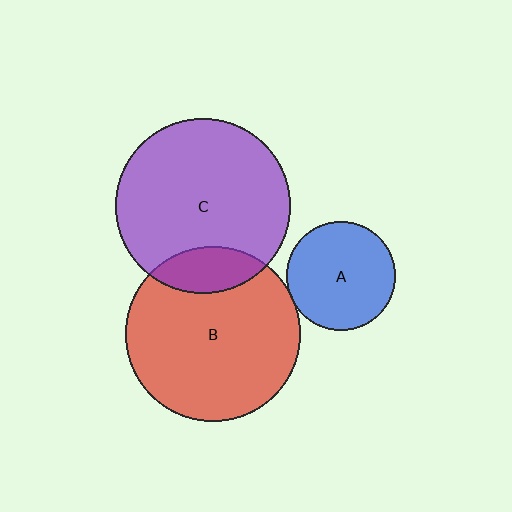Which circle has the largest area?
Circle C (purple).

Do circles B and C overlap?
Yes.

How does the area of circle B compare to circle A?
Approximately 2.5 times.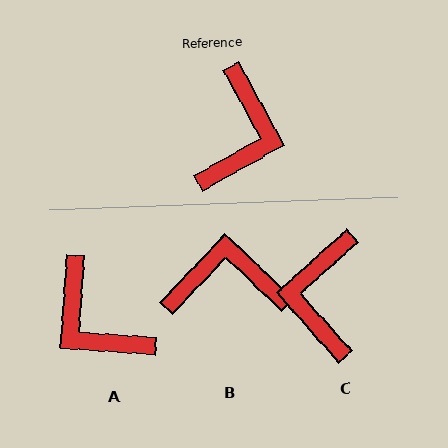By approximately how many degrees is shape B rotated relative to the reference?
Approximately 108 degrees counter-clockwise.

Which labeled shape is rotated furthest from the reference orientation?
C, about 168 degrees away.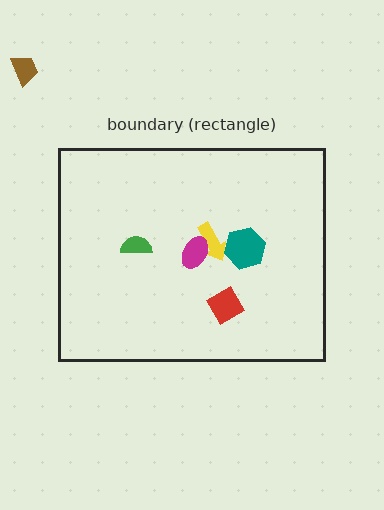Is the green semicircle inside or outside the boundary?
Inside.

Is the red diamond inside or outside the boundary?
Inside.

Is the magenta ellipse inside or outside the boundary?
Inside.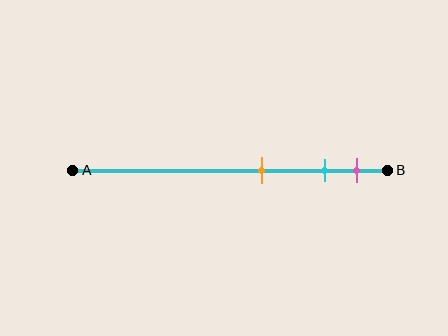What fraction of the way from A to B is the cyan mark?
The cyan mark is approximately 80% (0.8) of the way from A to B.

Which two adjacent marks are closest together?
The cyan and pink marks are the closest adjacent pair.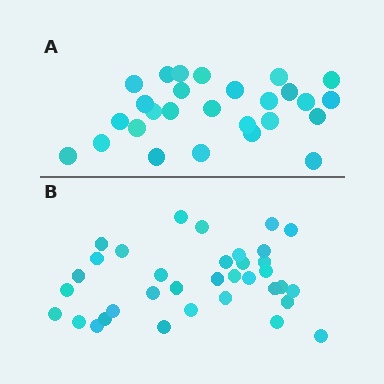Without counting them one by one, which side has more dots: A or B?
Region B (the bottom region) has more dots.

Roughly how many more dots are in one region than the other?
Region B has roughly 8 or so more dots than region A.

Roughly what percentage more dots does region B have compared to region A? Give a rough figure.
About 30% more.